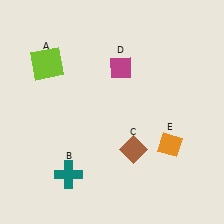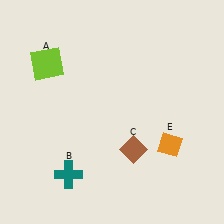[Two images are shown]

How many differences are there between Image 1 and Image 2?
There is 1 difference between the two images.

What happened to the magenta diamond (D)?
The magenta diamond (D) was removed in Image 2. It was in the top-right area of Image 1.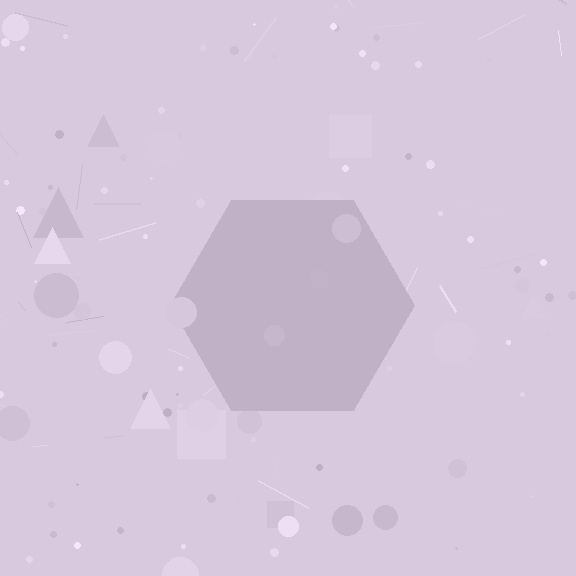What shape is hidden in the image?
A hexagon is hidden in the image.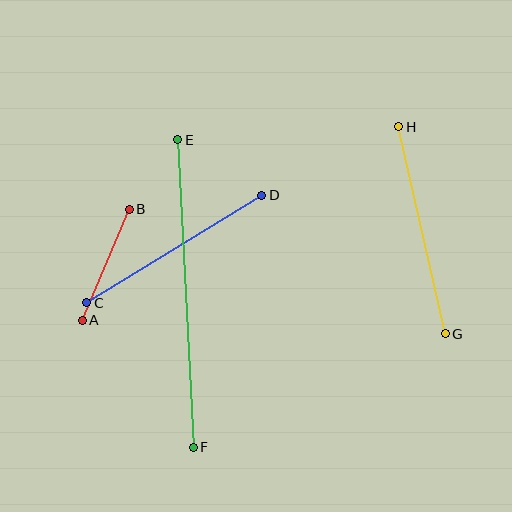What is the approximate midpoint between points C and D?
The midpoint is at approximately (174, 249) pixels.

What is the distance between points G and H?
The distance is approximately 212 pixels.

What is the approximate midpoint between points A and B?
The midpoint is at approximately (106, 265) pixels.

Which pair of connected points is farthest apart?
Points E and F are farthest apart.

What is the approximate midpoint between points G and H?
The midpoint is at approximately (422, 230) pixels.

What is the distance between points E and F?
The distance is approximately 308 pixels.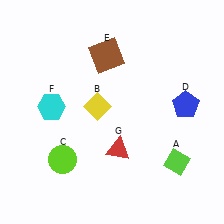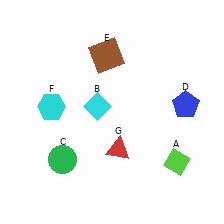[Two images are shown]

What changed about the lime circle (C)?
In Image 1, C is lime. In Image 2, it changed to green.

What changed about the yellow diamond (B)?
In Image 1, B is yellow. In Image 2, it changed to cyan.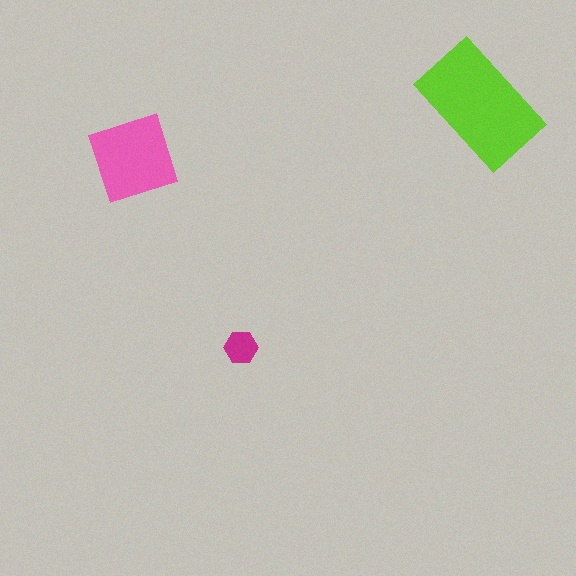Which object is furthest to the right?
The lime rectangle is rightmost.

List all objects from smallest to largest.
The magenta hexagon, the pink diamond, the lime rectangle.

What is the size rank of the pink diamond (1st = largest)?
2nd.